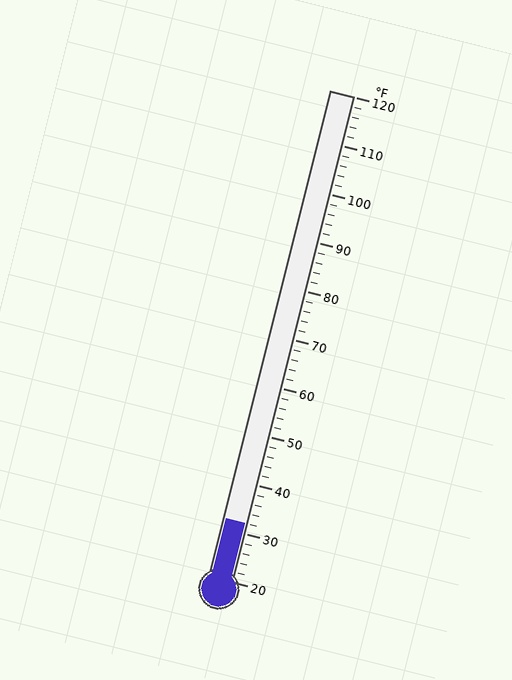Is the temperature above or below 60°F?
The temperature is below 60°F.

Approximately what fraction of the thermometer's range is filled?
The thermometer is filled to approximately 10% of its range.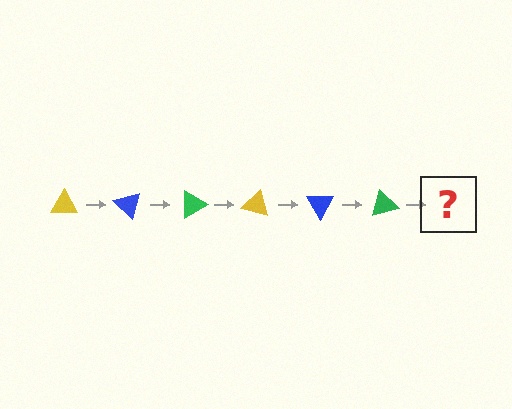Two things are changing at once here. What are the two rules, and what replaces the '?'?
The two rules are that it rotates 45 degrees each step and the color cycles through yellow, blue, and green. The '?' should be a yellow triangle, rotated 270 degrees from the start.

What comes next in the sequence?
The next element should be a yellow triangle, rotated 270 degrees from the start.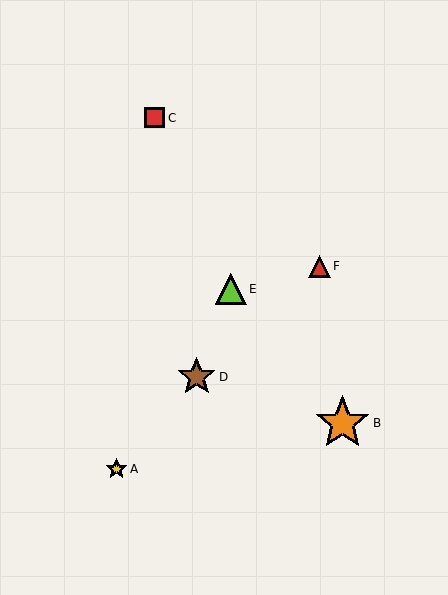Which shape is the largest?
The orange star (labeled B) is the largest.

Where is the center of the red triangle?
The center of the red triangle is at (320, 266).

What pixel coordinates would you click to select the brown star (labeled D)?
Click at (197, 377) to select the brown star D.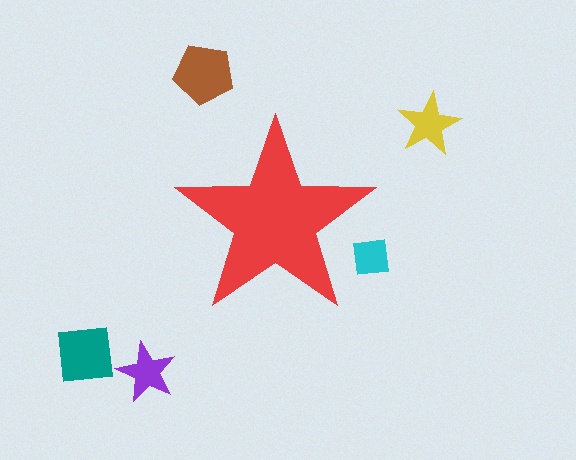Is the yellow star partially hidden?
No, the yellow star is fully visible.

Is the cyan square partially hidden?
Yes, the cyan square is partially hidden behind the red star.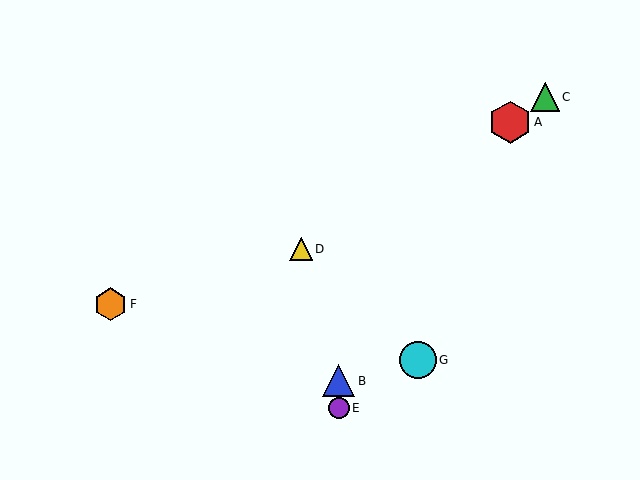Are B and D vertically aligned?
No, B is at x≈339 and D is at x≈301.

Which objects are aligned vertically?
Objects B, E are aligned vertically.